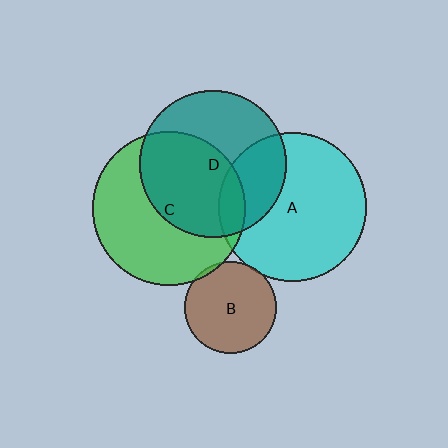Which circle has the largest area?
Circle C (green).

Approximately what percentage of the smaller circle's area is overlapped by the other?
Approximately 30%.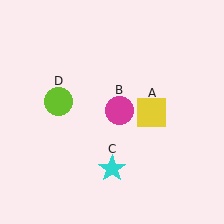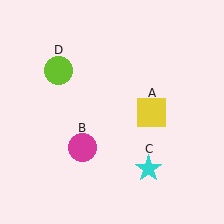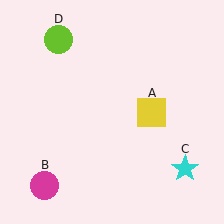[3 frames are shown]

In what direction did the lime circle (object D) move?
The lime circle (object D) moved up.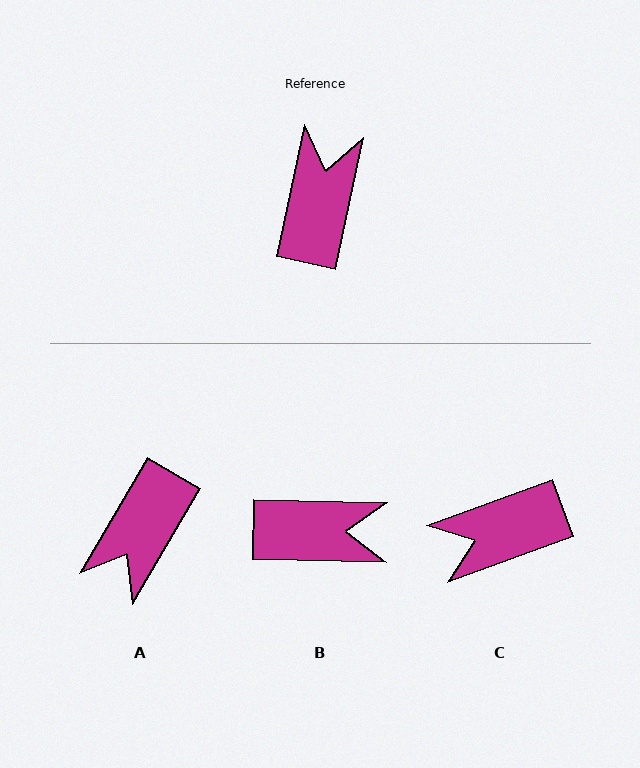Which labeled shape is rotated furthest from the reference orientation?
A, about 162 degrees away.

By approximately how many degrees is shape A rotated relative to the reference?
Approximately 162 degrees counter-clockwise.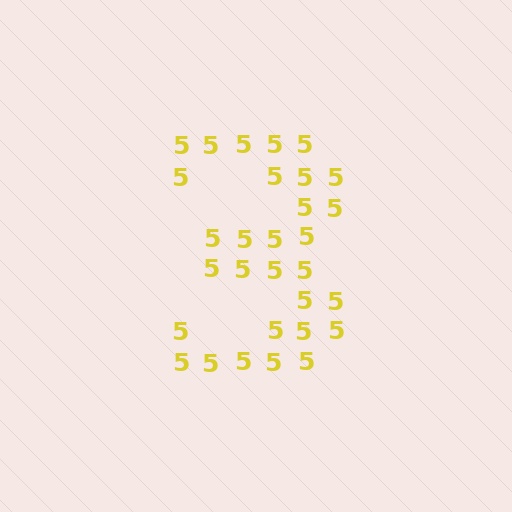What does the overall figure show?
The overall figure shows the digit 3.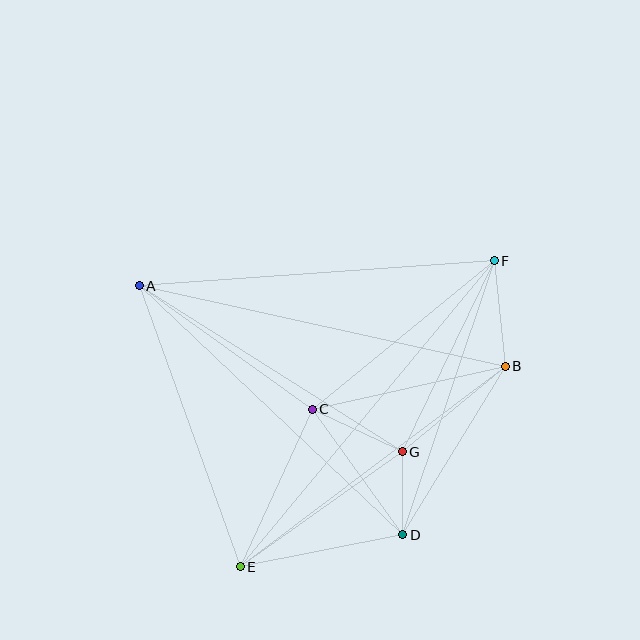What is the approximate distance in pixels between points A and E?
The distance between A and E is approximately 299 pixels.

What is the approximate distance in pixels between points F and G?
The distance between F and G is approximately 212 pixels.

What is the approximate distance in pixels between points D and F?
The distance between D and F is approximately 289 pixels.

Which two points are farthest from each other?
Points E and F are farthest from each other.